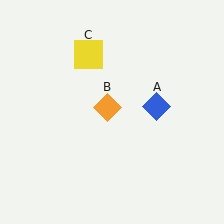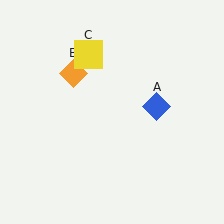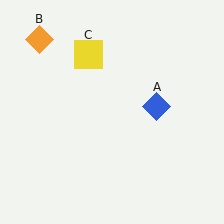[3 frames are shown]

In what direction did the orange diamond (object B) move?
The orange diamond (object B) moved up and to the left.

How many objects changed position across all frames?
1 object changed position: orange diamond (object B).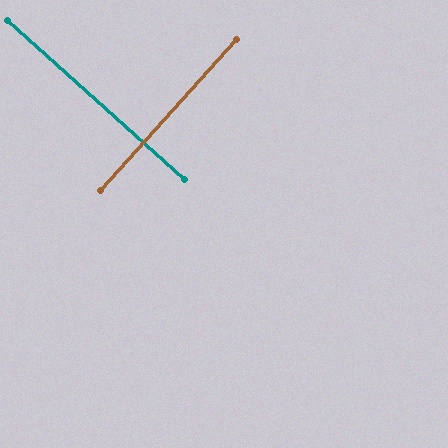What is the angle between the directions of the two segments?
Approximately 90 degrees.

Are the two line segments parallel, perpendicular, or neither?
Perpendicular — they meet at approximately 90°.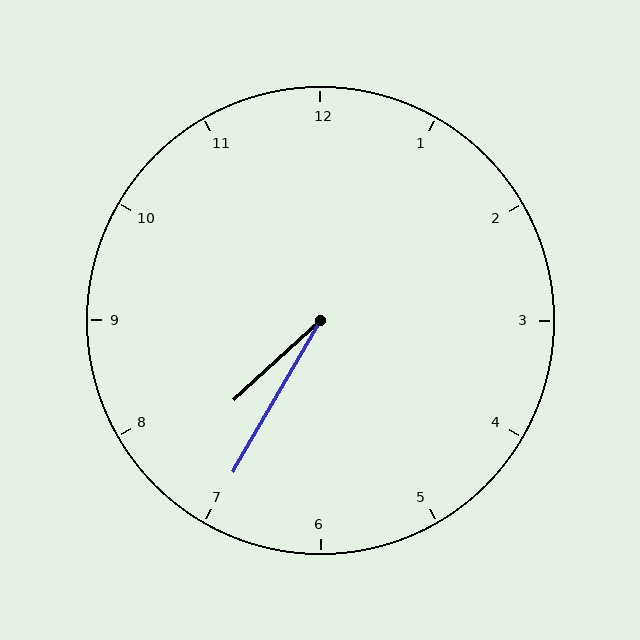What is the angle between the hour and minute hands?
Approximately 18 degrees.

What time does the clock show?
7:35.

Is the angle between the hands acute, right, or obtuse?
It is acute.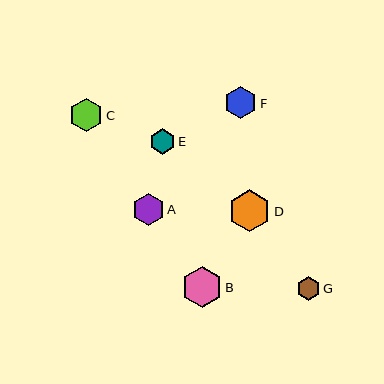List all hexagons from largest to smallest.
From largest to smallest: D, B, C, F, A, E, G.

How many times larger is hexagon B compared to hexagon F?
Hexagon B is approximately 1.2 times the size of hexagon F.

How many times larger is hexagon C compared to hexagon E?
Hexagon C is approximately 1.3 times the size of hexagon E.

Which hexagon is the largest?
Hexagon D is the largest with a size of approximately 42 pixels.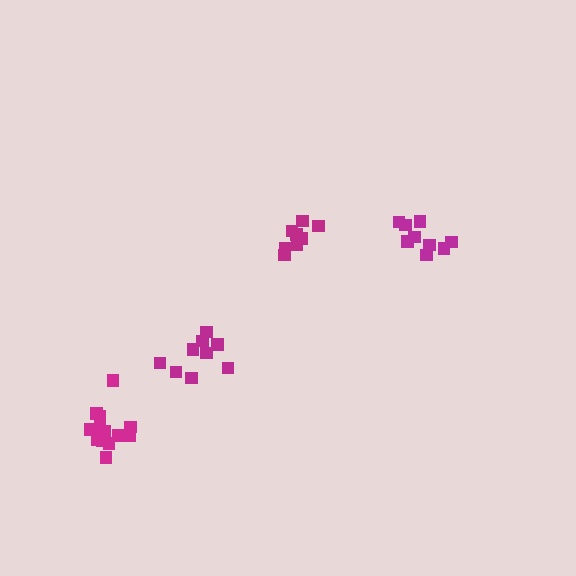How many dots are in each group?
Group 1: 9 dots, Group 2: 9 dots, Group 3: 8 dots, Group 4: 13 dots (39 total).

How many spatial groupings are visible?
There are 4 spatial groupings.